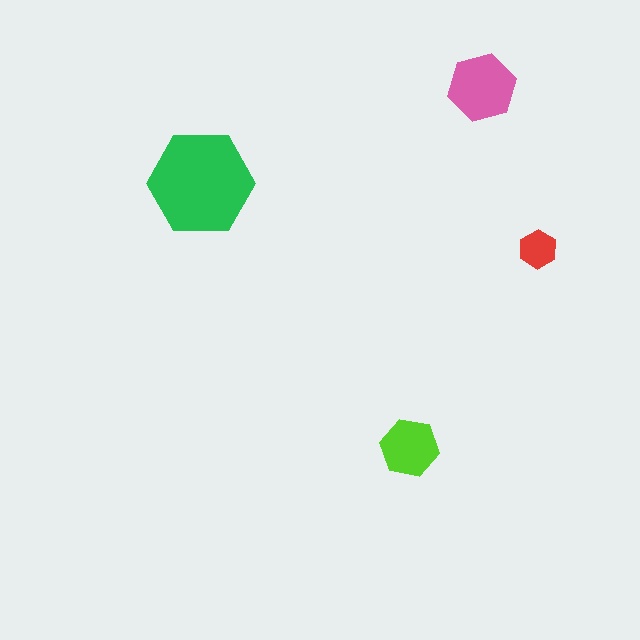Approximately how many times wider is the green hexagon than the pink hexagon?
About 1.5 times wider.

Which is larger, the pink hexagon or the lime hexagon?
The pink one.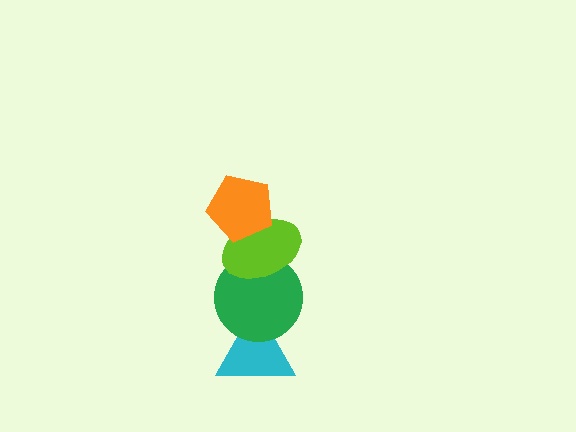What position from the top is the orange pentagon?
The orange pentagon is 1st from the top.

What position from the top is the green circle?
The green circle is 3rd from the top.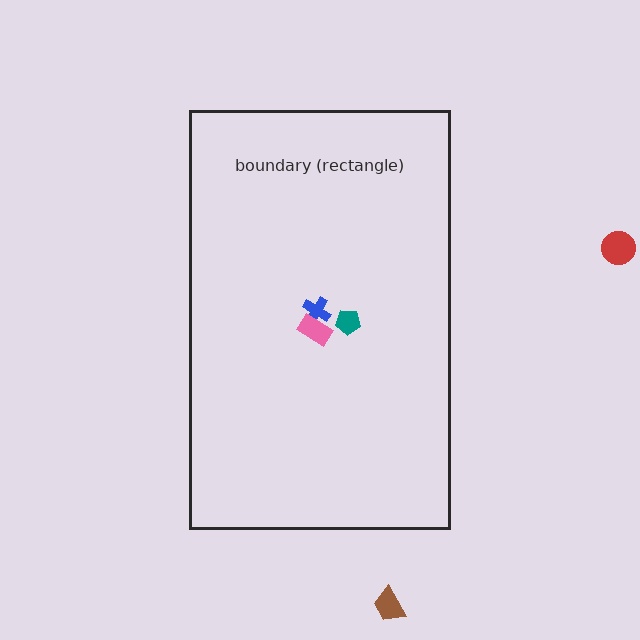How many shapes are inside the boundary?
3 inside, 2 outside.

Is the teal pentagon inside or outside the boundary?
Inside.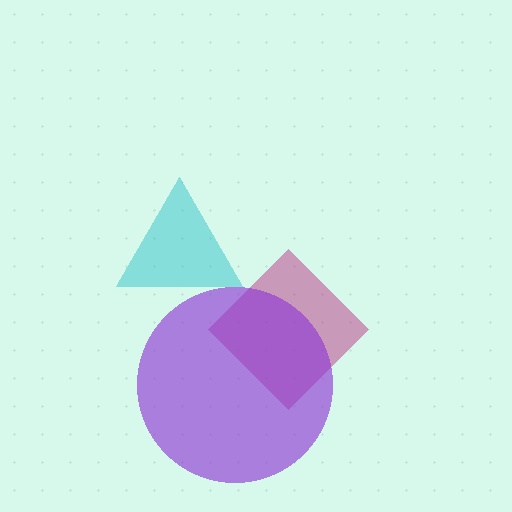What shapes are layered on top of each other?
The layered shapes are: a magenta diamond, a purple circle, a cyan triangle.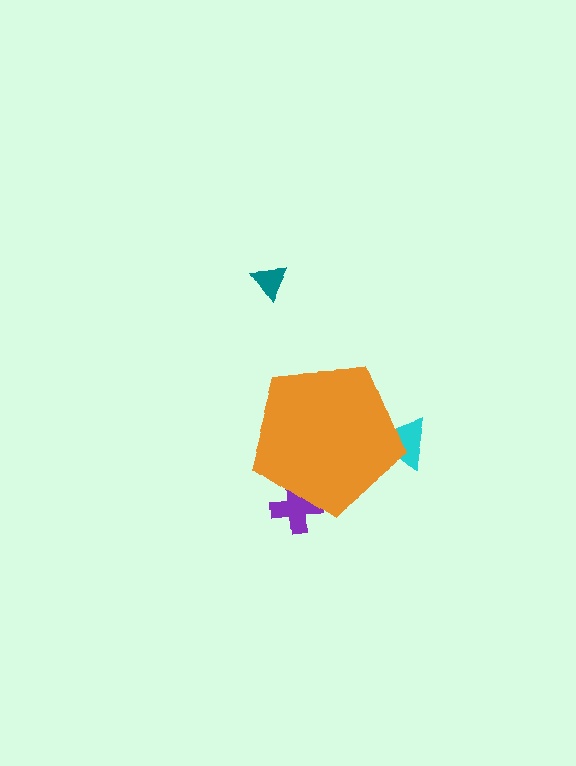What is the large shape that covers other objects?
An orange pentagon.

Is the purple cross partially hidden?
Yes, the purple cross is partially hidden behind the orange pentagon.